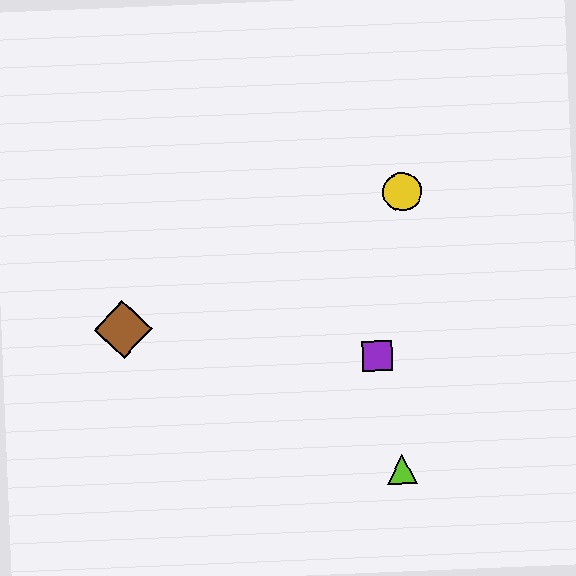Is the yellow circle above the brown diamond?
Yes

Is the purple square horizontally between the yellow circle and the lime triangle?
No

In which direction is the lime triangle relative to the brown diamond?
The lime triangle is to the right of the brown diamond.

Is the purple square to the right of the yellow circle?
No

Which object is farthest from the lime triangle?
The brown diamond is farthest from the lime triangle.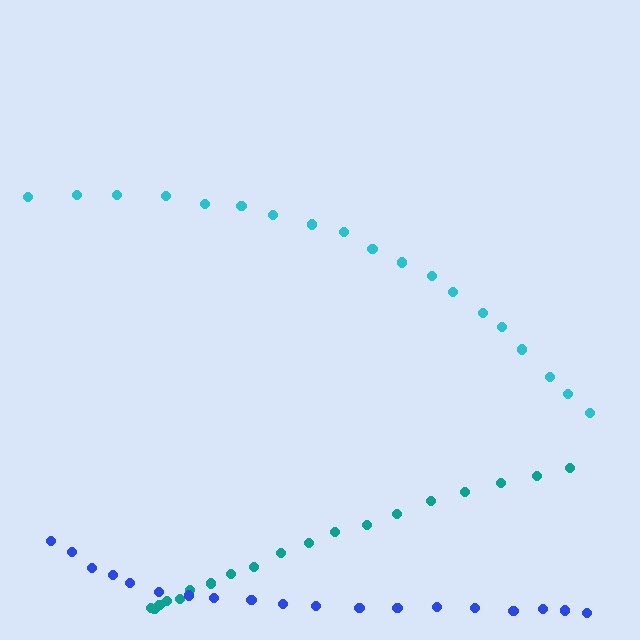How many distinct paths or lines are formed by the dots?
There are 3 distinct paths.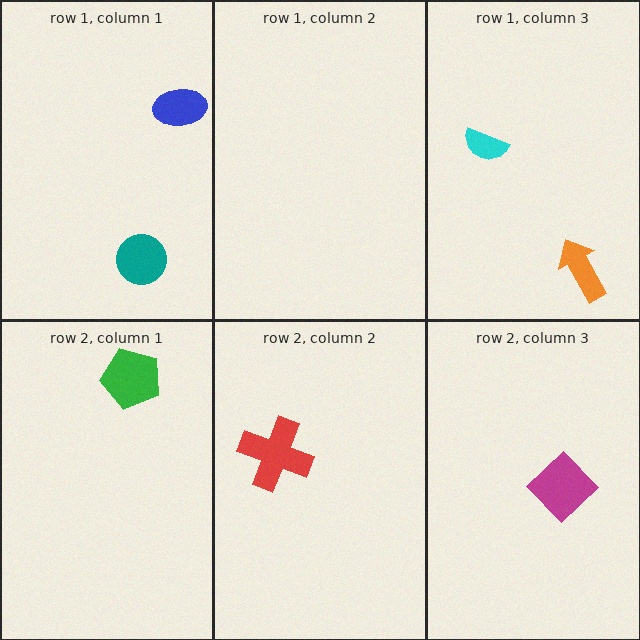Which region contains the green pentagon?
The row 2, column 1 region.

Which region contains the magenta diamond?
The row 2, column 3 region.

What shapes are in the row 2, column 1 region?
The green pentagon.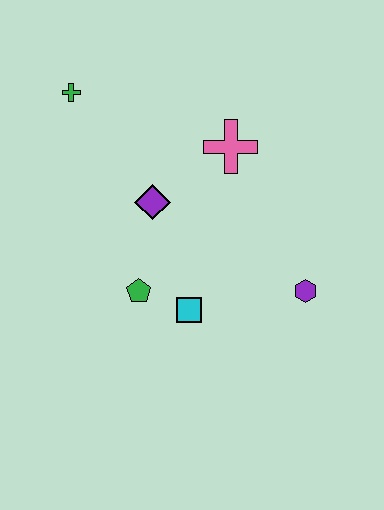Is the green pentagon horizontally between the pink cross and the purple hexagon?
No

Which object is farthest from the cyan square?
The green cross is farthest from the cyan square.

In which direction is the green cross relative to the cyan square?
The green cross is above the cyan square.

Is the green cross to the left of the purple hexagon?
Yes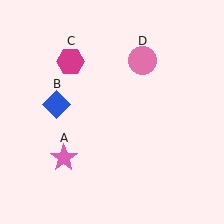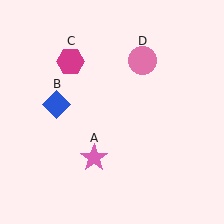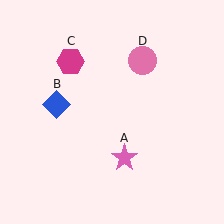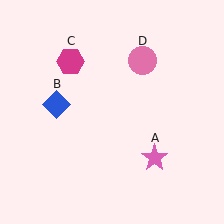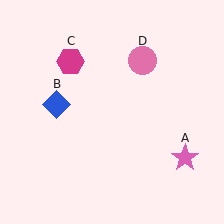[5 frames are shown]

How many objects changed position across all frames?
1 object changed position: pink star (object A).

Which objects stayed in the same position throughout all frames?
Blue diamond (object B) and magenta hexagon (object C) and pink circle (object D) remained stationary.